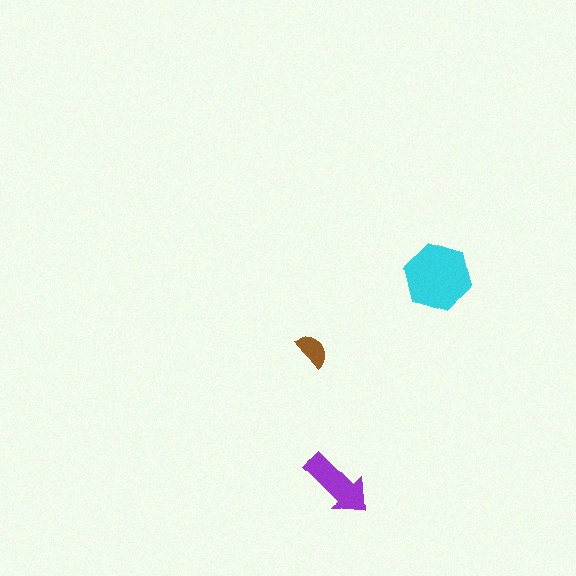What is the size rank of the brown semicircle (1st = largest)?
3rd.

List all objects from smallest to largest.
The brown semicircle, the purple arrow, the cyan hexagon.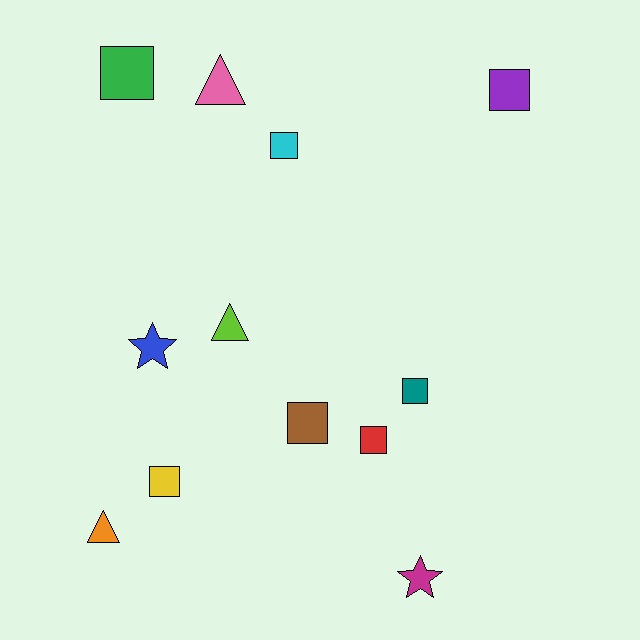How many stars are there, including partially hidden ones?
There are 2 stars.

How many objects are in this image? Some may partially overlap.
There are 12 objects.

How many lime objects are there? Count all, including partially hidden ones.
There is 1 lime object.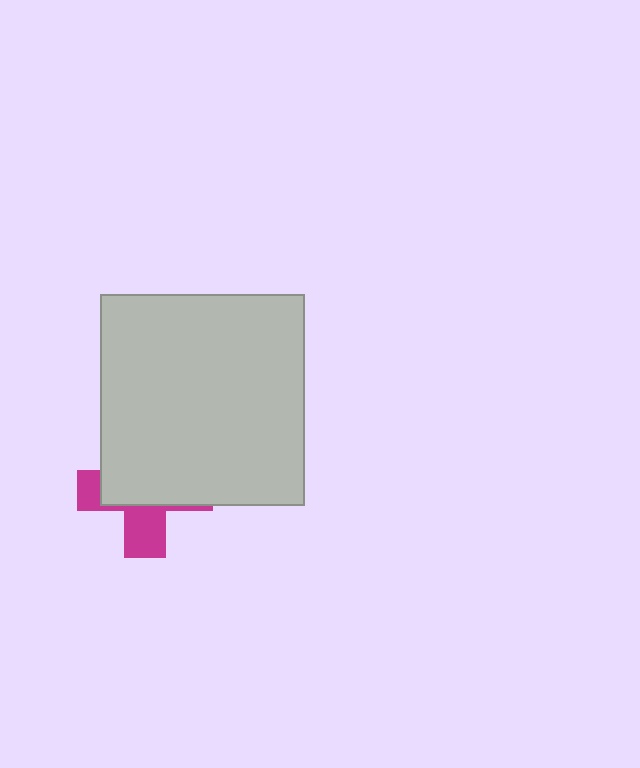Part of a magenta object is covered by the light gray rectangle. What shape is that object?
It is a cross.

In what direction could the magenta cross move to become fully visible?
The magenta cross could move down. That would shift it out from behind the light gray rectangle entirely.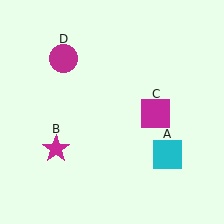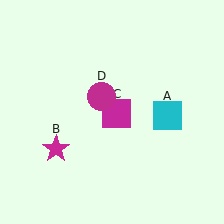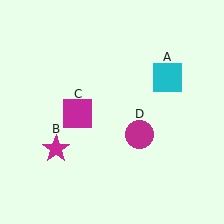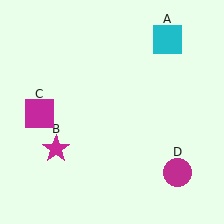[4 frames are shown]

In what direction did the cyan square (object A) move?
The cyan square (object A) moved up.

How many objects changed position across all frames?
3 objects changed position: cyan square (object A), magenta square (object C), magenta circle (object D).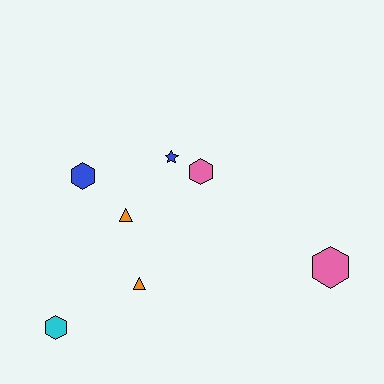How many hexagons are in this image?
There are 4 hexagons.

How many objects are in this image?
There are 7 objects.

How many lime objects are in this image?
There are no lime objects.